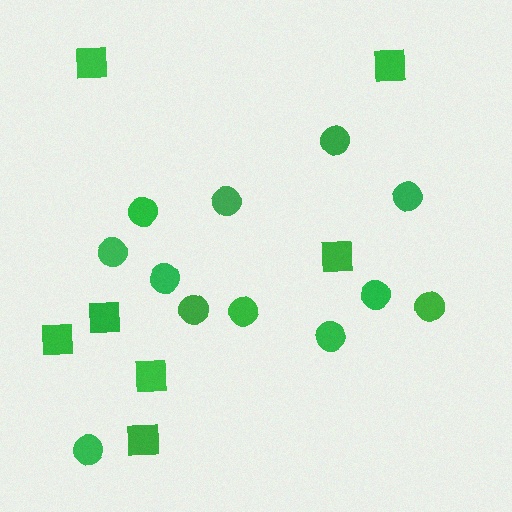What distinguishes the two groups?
There are 2 groups: one group of circles (12) and one group of squares (7).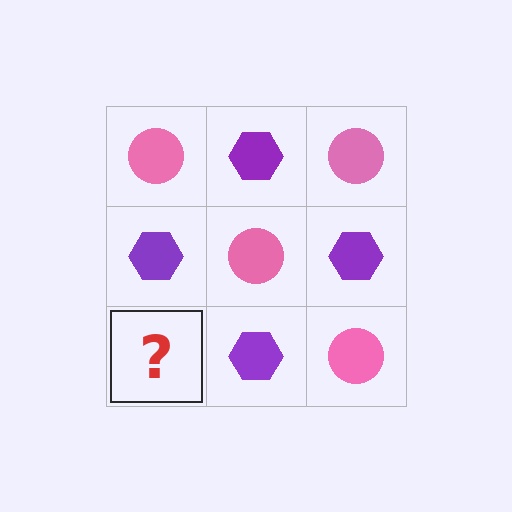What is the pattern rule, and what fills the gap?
The rule is that it alternates pink circle and purple hexagon in a checkerboard pattern. The gap should be filled with a pink circle.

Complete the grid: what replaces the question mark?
The question mark should be replaced with a pink circle.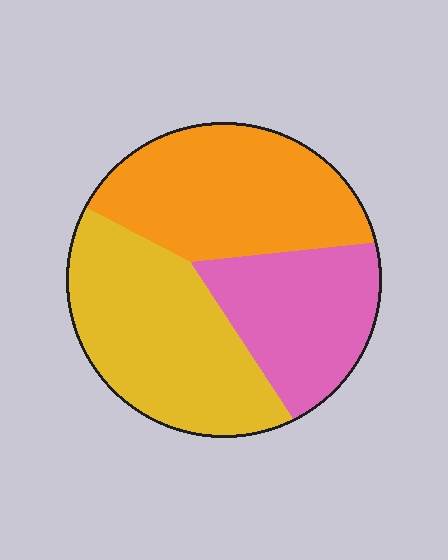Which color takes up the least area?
Pink, at roughly 25%.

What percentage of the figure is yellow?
Yellow takes up about three eighths (3/8) of the figure.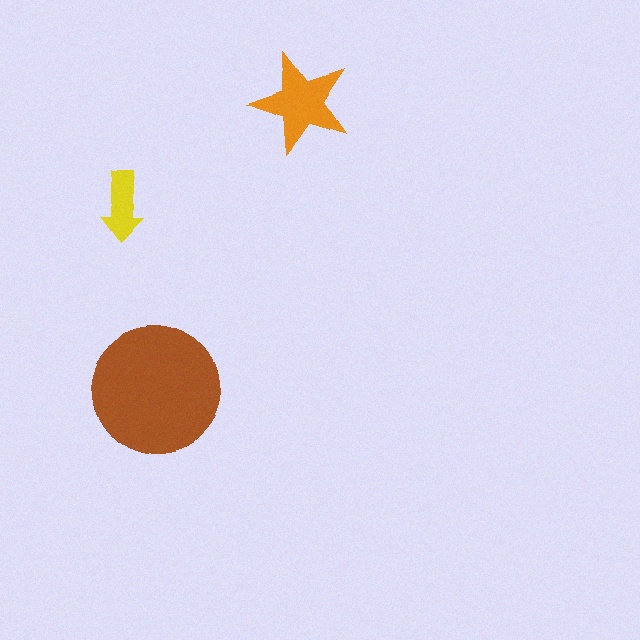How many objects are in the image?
There are 3 objects in the image.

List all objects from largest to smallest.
The brown circle, the orange star, the yellow arrow.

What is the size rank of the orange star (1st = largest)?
2nd.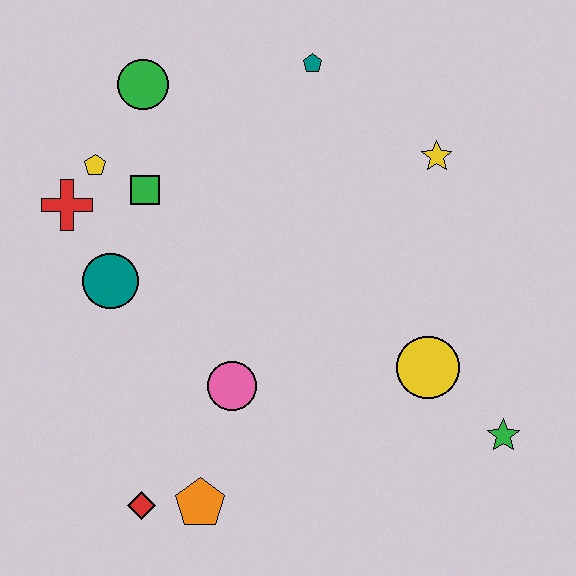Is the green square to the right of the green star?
No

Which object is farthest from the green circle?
The green star is farthest from the green circle.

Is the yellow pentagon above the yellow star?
No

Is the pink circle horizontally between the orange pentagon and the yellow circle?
Yes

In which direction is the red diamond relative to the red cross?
The red diamond is below the red cross.